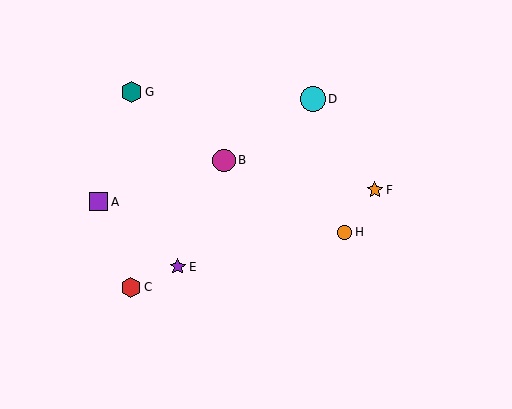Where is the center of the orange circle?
The center of the orange circle is at (344, 232).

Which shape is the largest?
The cyan circle (labeled D) is the largest.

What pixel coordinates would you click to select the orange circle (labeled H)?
Click at (344, 232) to select the orange circle H.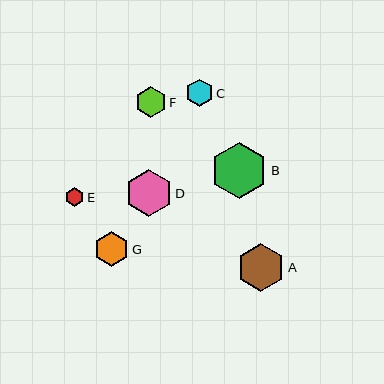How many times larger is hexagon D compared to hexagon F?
Hexagon D is approximately 1.5 times the size of hexagon F.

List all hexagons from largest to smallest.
From largest to smallest: B, A, D, G, F, C, E.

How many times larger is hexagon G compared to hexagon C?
Hexagon G is approximately 1.3 times the size of hexagon C.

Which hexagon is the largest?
Hexagon B is the largest with a size of approximately 56 pixels.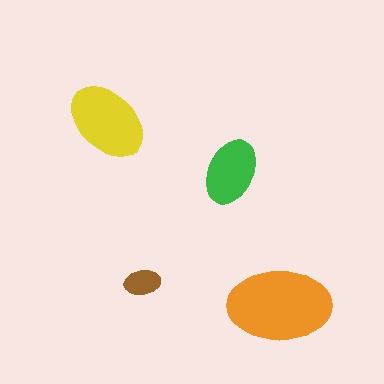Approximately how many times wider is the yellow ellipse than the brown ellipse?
About 2.5 times wider.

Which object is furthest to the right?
The orange ellipse is rightmost.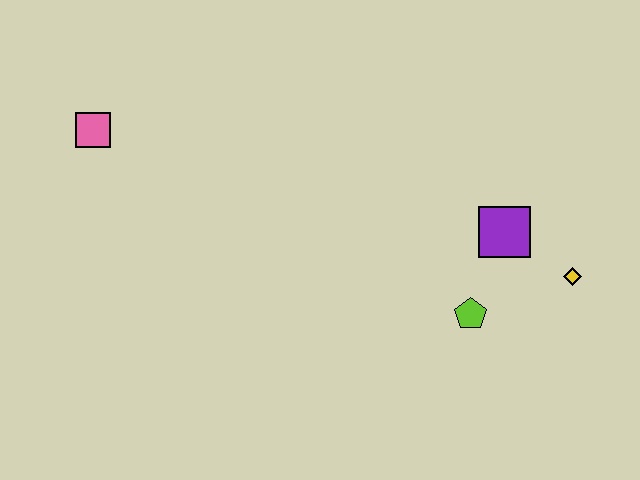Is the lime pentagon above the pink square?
No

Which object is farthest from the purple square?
The pink square is farthest from the purple square.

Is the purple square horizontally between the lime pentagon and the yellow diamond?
Yes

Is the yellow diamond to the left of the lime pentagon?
No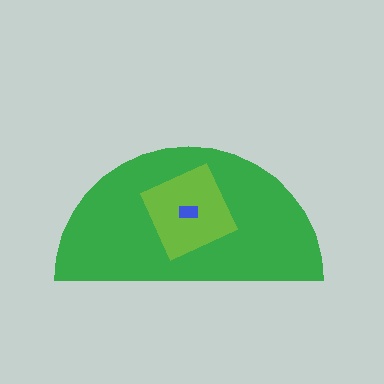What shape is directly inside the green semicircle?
The lime square.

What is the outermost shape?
The green semicircle.